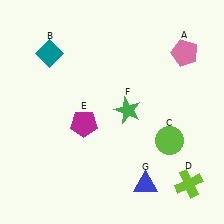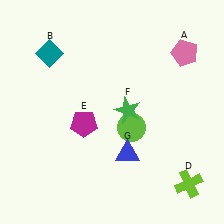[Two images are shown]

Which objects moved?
The objects that moved are: the lime circle (C), the blue triangle (G).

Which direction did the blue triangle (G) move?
The blue triangle (G) moved up.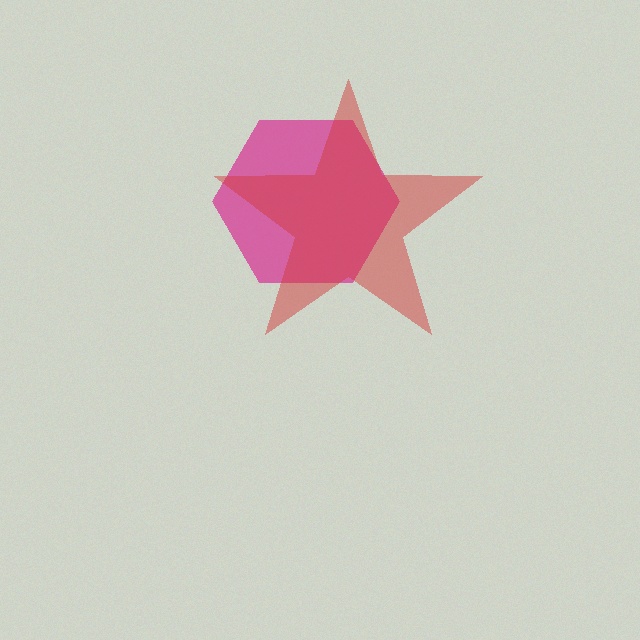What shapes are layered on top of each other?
The layered shapes are: a magenta hexagon, a red star.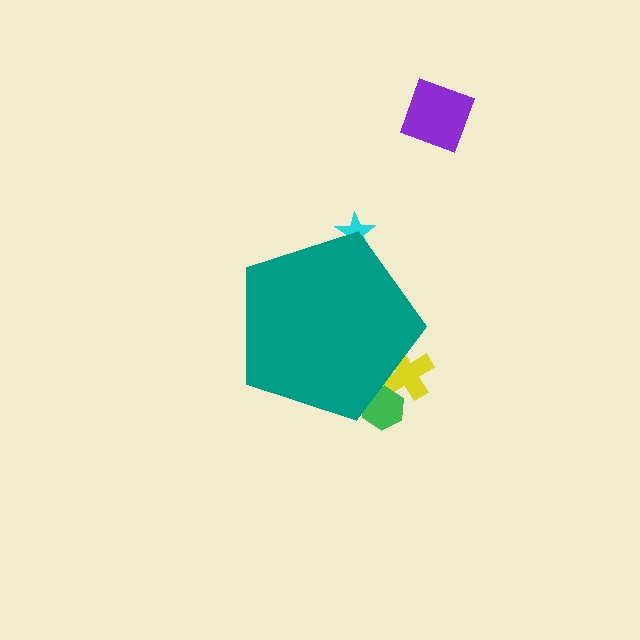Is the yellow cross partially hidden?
Yes, the yellow cross is partially hidden behind the teal pentagon.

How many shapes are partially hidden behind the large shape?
3 shapes are partially hidden.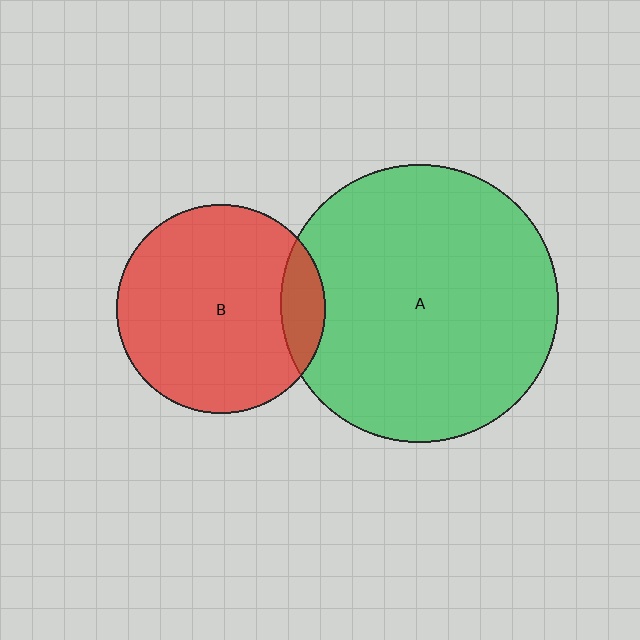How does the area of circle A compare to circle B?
Approximately 1.8 times.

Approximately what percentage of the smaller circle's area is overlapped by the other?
Approximately 10%.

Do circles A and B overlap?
Yes.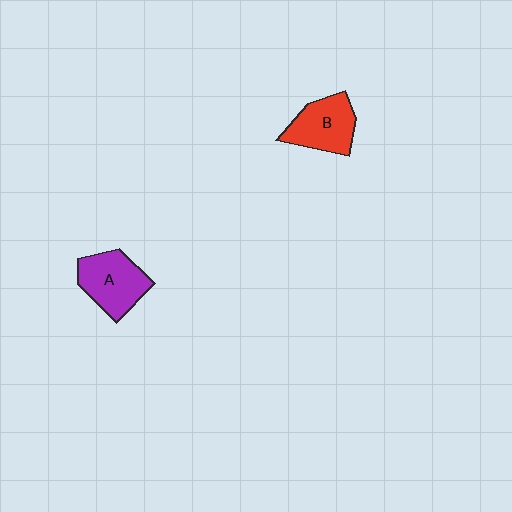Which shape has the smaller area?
Shape B (red).